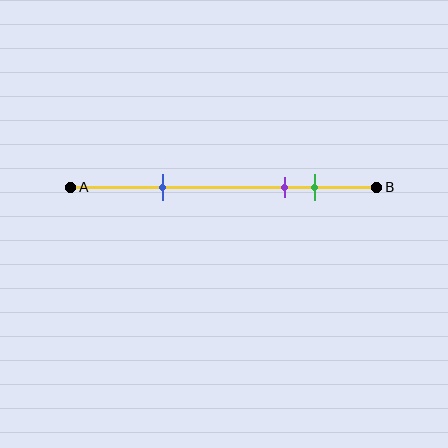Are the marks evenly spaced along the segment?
No, the marks are not evenly spaced.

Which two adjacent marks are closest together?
The purple and green marks are the closest adjacent pair.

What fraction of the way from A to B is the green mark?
The green mark is approximately 80% (0.8) of the way from A to B.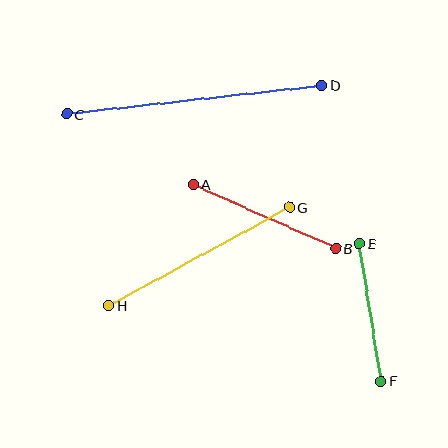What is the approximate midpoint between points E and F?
The midpoint is at approximately (370, 312) pixels.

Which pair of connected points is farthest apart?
Points C and D are farthest apart.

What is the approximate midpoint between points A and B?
The midpoint is at approximately (264, 217) pixels.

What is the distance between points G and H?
The distance is approximately 206 pixels.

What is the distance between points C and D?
The distance is approximately 257 pixels.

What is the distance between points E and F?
The distance is approximately 139 pixels.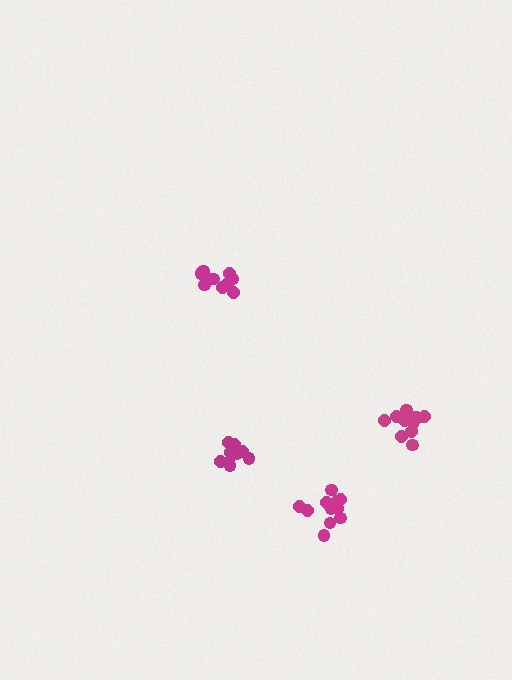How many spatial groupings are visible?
There are 4 spatial groupings.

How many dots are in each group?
Group 1: 14 dots, Group 2: 10 dots, Group 3: 11 dots, Group 4: 11 dots (46 total).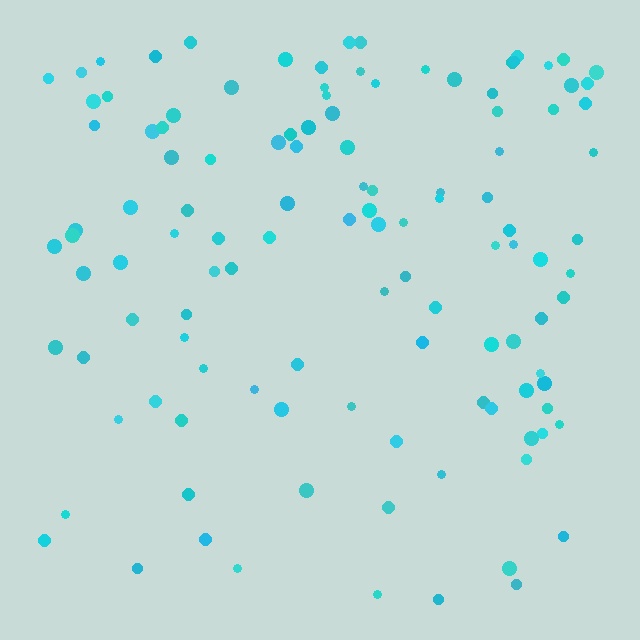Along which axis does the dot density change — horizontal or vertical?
Vertical.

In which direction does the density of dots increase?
From bottom to top, with the top side densest.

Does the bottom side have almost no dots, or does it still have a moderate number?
Still a moderate number, just noticeably fewer than the top.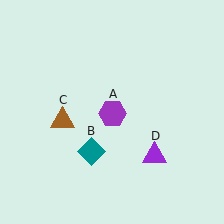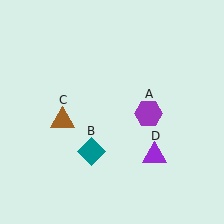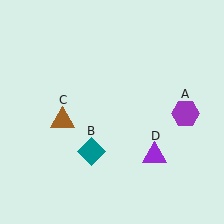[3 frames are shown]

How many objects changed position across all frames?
1 object changed position: purple hexagon (object A).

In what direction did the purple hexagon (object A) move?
The purple hexagon (object A) moved right.